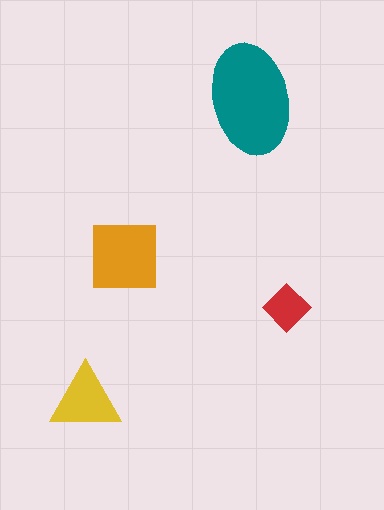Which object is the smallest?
The red diamond.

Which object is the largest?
The teal ellipse.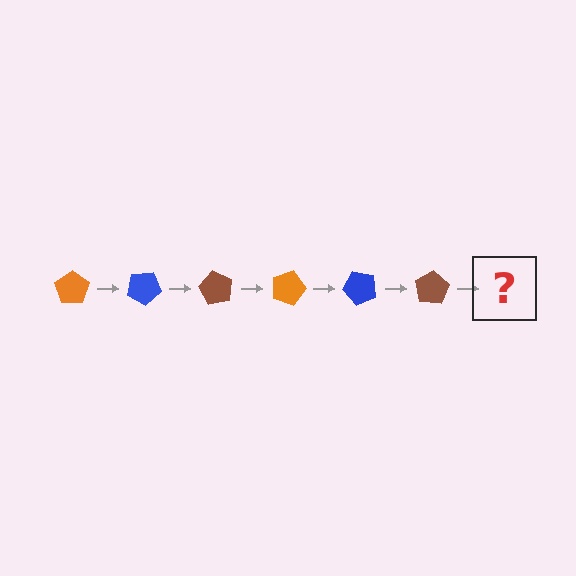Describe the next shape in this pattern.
It should be an orange pentagon, rotated 180 degrees from the start.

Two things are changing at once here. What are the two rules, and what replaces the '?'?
The two rules are that it rotates 30 degrees each step and the color cycles through orange, blue, and brown. The '?' should be an orange pentagon, rotated 180 degrees from the start.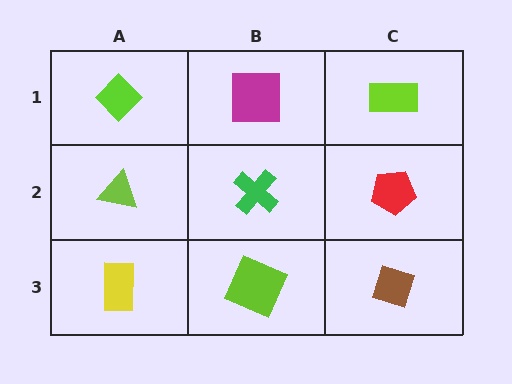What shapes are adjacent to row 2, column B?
A magenta square (row 1, column B), a lime square (row 3, column B), a lime triangle (row 2, column A), a red pentagon (row 2, column C).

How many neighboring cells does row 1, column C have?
2.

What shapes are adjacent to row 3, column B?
A green cross (row 2, column B), a yellow rectangle (row 3, column A), a brown diamond (row 3, column C).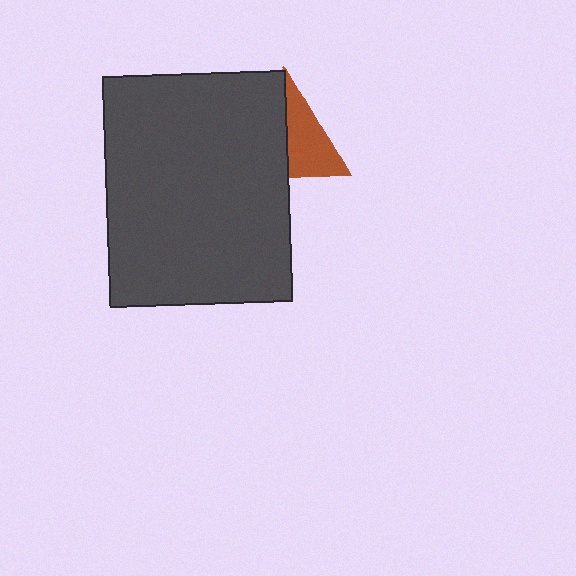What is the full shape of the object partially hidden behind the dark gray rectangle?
The partially hidden object is a brown triangle.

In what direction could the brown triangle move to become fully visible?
The brown triangle could move right. That would shift it out from behind the dark gray rectangle entirely.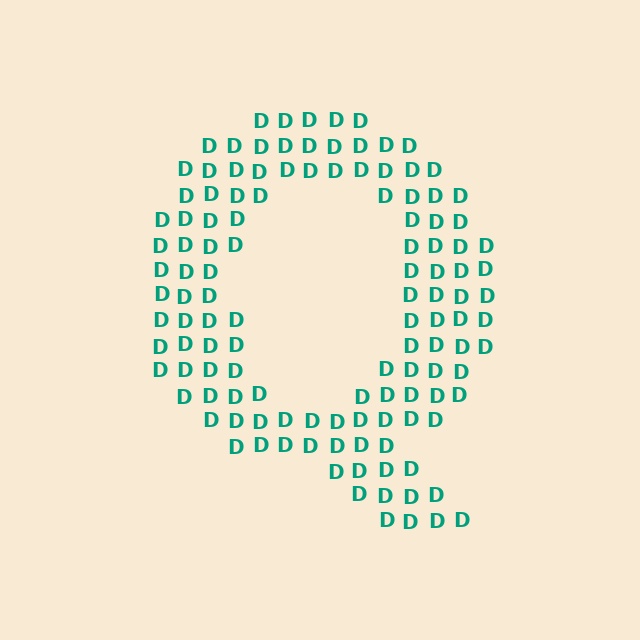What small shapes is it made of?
It is made of small letter D's.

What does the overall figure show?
The overall figure shows the letter Q.